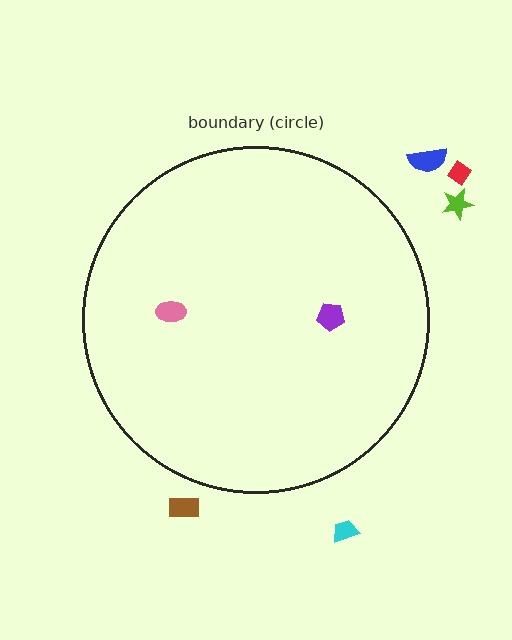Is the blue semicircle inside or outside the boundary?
Outside.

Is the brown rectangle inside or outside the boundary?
Outside.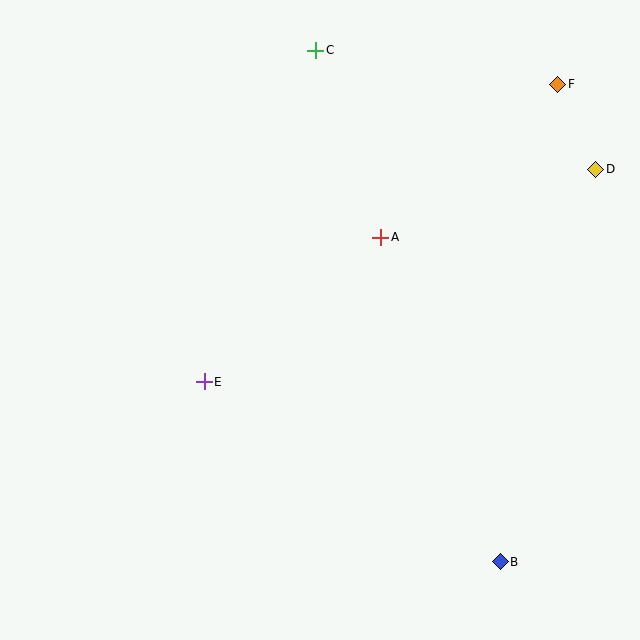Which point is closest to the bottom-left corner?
Point E is closest to the bottom-left corner.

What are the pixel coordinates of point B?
Point B is at (500, 562).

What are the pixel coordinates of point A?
Point A is at (381, 237).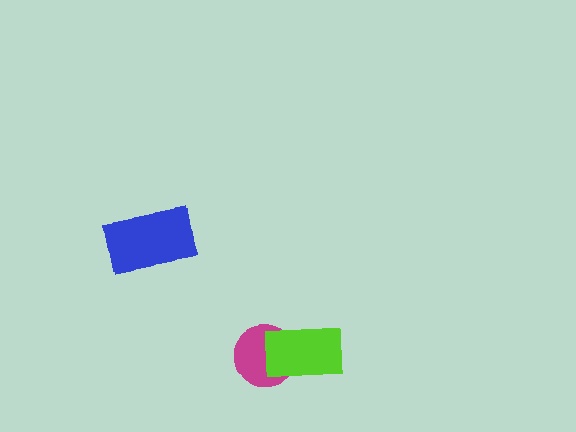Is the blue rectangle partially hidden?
No, no other shape covers it.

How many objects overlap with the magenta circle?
1 object overlaps with the magenta circle.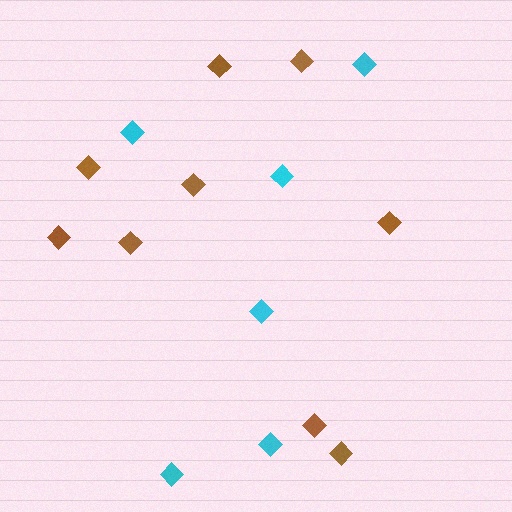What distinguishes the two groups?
There are 2 groups: one group of brown diamonds (9) and one group of cyan diamonds (6).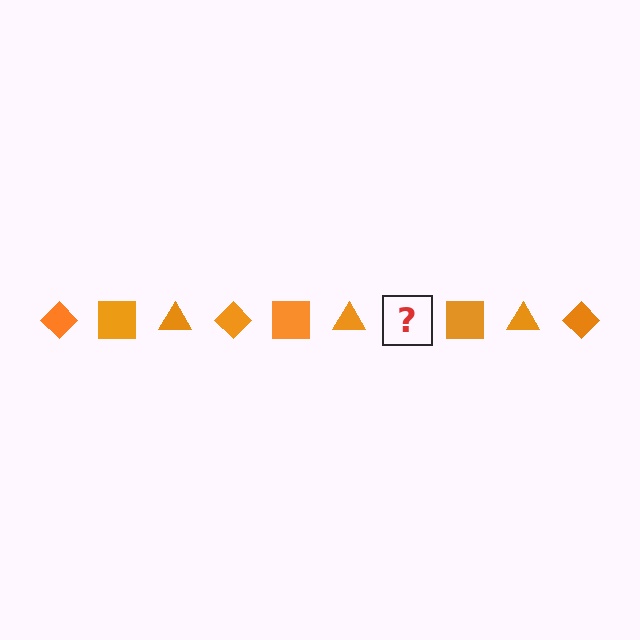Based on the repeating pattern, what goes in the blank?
The blank should be an orange diamond.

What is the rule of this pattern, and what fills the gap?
The rule is that the pattern cycles through diamond, square, triangle shapes in orange. The gap should be filled with an orange diamond.